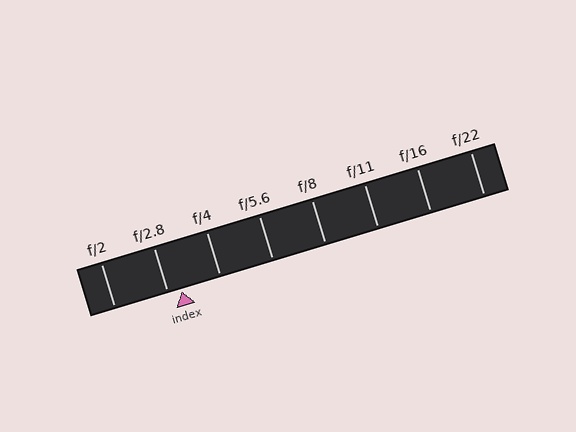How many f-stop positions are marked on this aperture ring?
There are 8 f-stop positions marked.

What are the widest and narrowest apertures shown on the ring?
The widest aperture shown is f/2 and the narrowest is f/22.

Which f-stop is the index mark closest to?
The index mark is closest to f/2.8.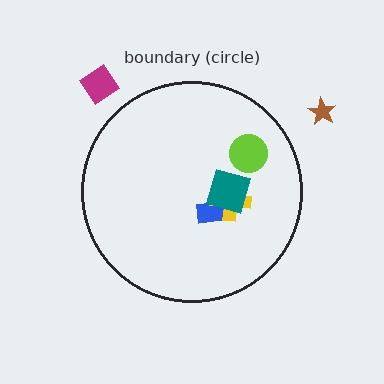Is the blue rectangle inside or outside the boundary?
Inside.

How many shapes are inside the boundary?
4 inside, 2 outside.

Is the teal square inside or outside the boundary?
Inside.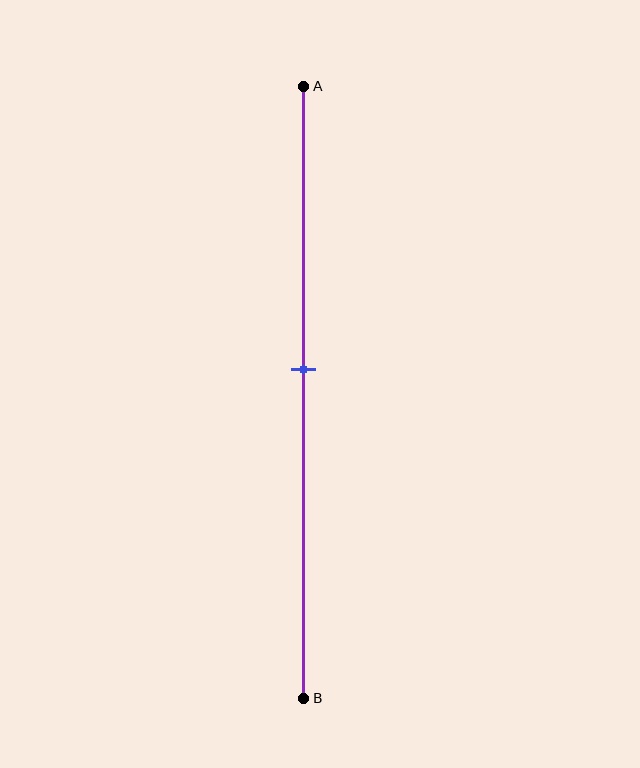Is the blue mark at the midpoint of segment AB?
No, the mark is at about 45% from A, not at the 50% midpoint.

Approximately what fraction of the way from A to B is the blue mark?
The blue mark is approximately 45% of the way from A to B.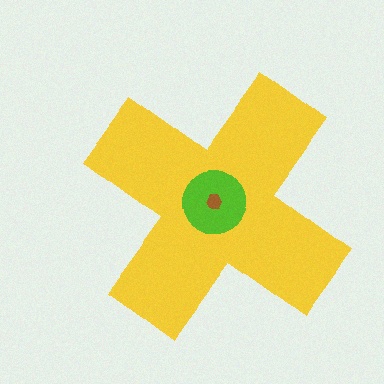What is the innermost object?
The brown hexagon.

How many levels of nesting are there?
3.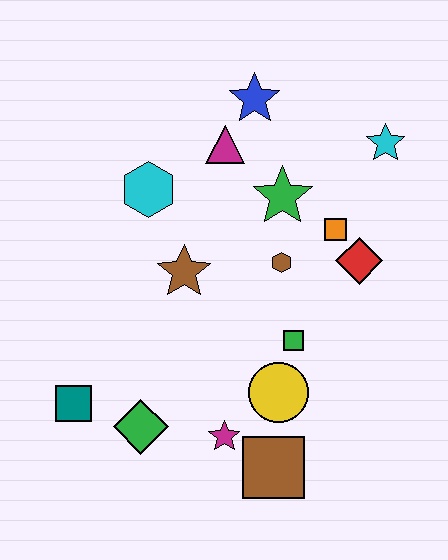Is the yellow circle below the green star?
Yes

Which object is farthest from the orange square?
The teal square is farthest from the orange square.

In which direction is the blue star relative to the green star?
The blue star is above the green star.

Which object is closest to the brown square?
The magenta star is closest to the brown square.